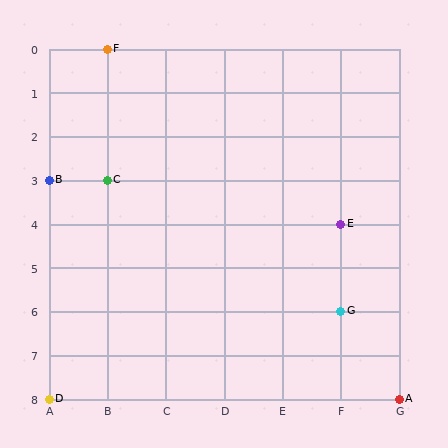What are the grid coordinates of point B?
Point B is at grid coordinates (A, 3).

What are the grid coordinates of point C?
Point C is at grid coordinates (B, 3).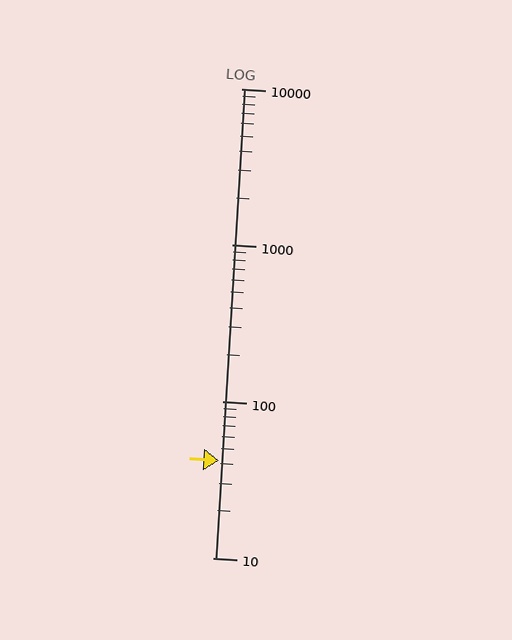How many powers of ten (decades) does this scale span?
The scale spans 3 decades, from 10 to 10000.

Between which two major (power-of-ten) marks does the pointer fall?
The pointer is between 10 and 100.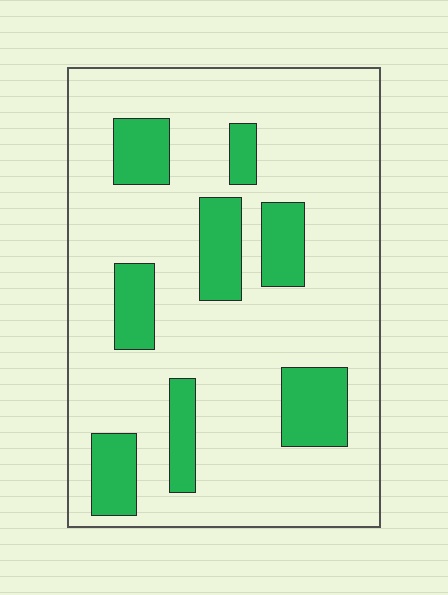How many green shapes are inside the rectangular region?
8.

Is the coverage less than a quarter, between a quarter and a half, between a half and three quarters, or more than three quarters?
Less than a quarter.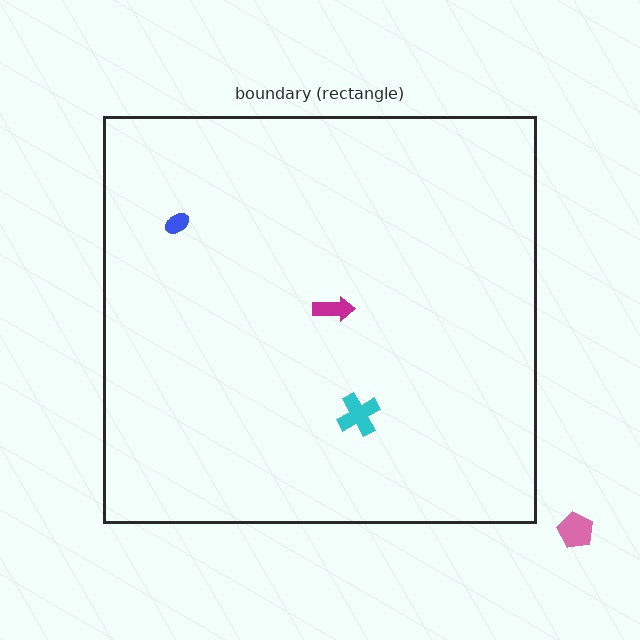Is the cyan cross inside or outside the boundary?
Inside.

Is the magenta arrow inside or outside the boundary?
Inside.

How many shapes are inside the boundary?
3 inside, 1 outside.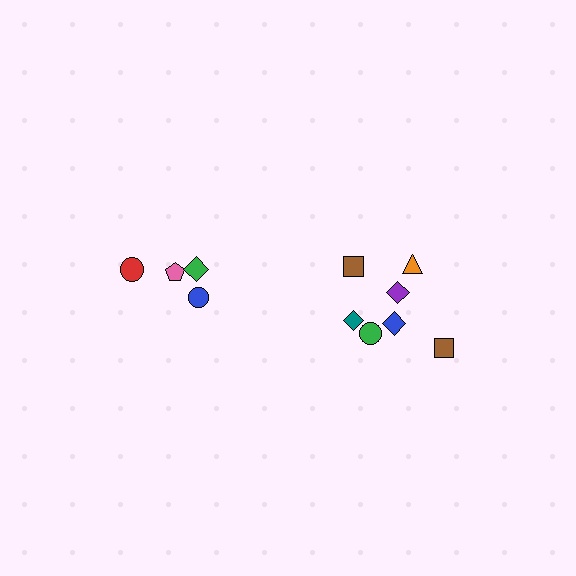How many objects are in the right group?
There are 7 objects.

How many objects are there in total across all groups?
There are 11 objects.